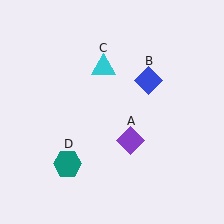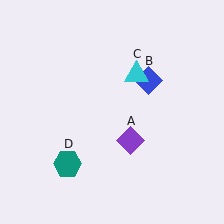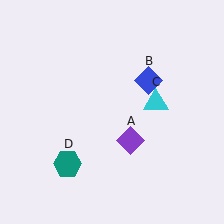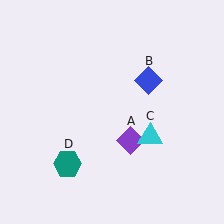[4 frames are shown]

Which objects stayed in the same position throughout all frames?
Purple diamond (object A) and blue diamond (object B) and teal hexagon (object D) remained stationary.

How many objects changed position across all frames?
1 object changed position: cyan triangle (object C).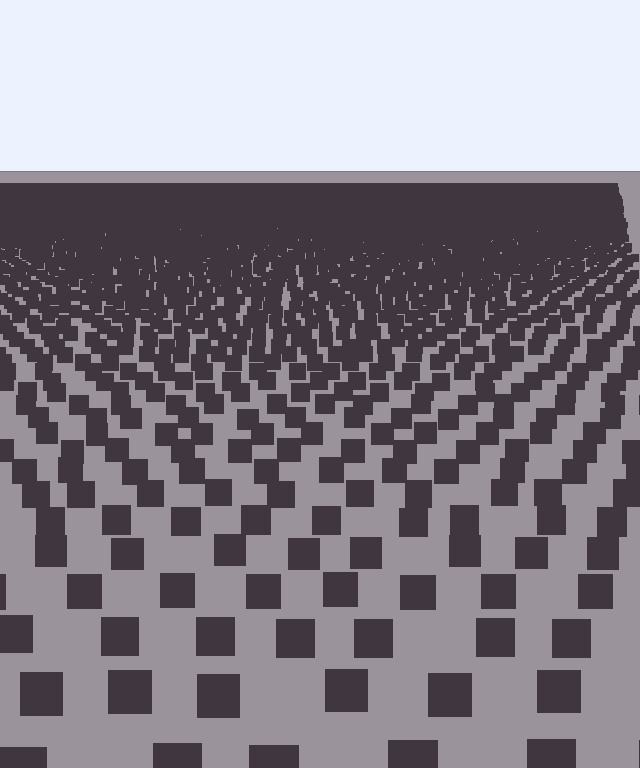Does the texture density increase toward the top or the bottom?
Density increases toward the top.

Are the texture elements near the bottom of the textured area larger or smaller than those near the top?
Larger. Near the bottom, elements are closer to the viewer and appear at a bigger on-screen size.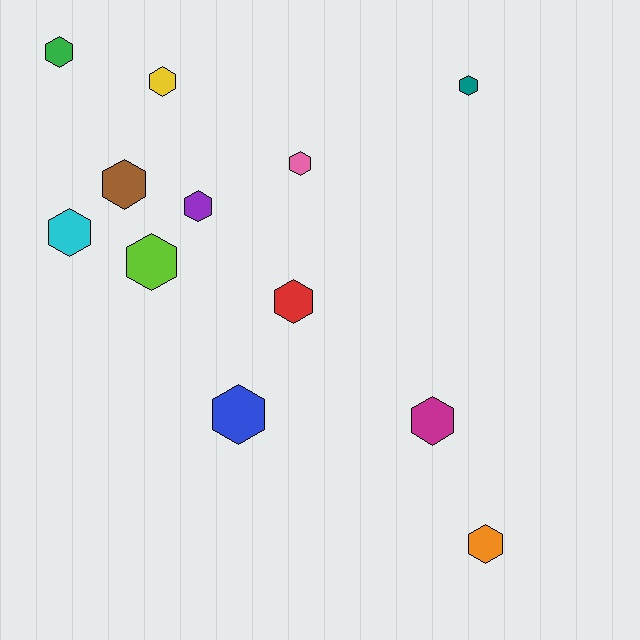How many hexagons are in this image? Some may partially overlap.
There are 12 hexagons.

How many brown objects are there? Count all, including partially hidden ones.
There is 1 brown object.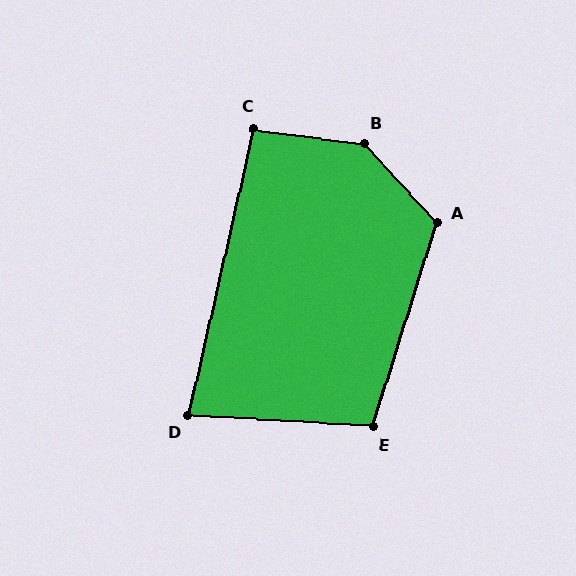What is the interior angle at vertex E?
Approximately 104 degrees (obtuse).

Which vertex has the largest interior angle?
B, at approximately 141 degrees.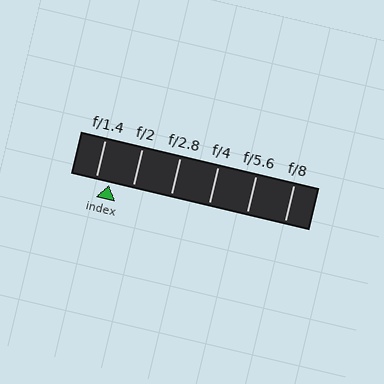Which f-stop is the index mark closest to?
The index mark is closest to f/1.4.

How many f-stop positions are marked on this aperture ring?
There are 6 f-stop positions marked.